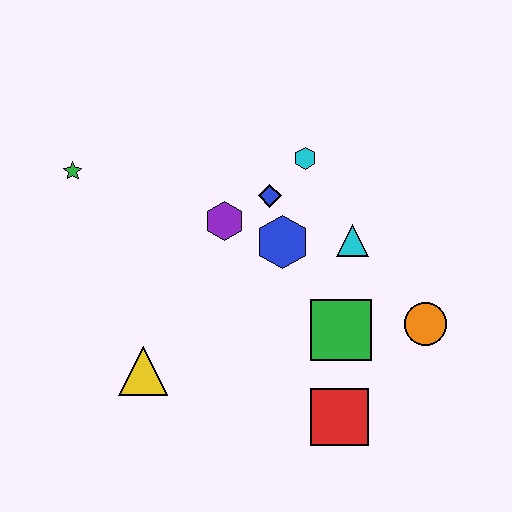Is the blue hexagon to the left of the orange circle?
Yes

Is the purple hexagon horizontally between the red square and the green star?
Yes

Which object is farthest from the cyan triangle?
The green star is farthest from the cyan triangle.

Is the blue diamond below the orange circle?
No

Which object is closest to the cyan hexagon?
The blue diamond is closest to the cyan hexagon.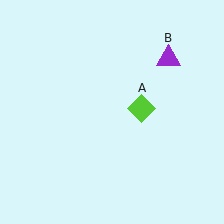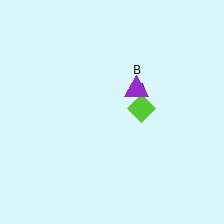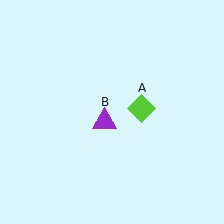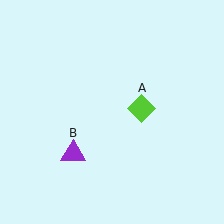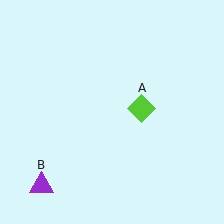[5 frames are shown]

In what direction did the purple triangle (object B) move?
The purple triangle (object B) moved down and to the left.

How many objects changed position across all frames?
1 object changed position: purple triangle (object B).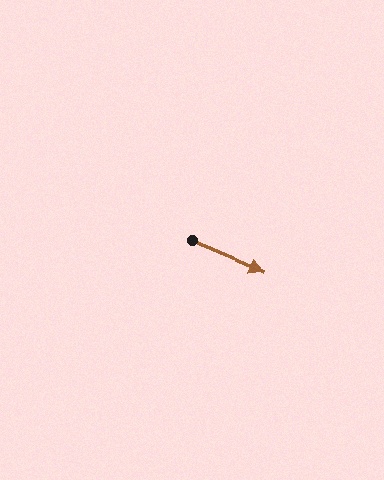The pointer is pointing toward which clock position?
Roughly 4 o'clock.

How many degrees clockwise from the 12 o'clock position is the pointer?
Approximately 113 degrees.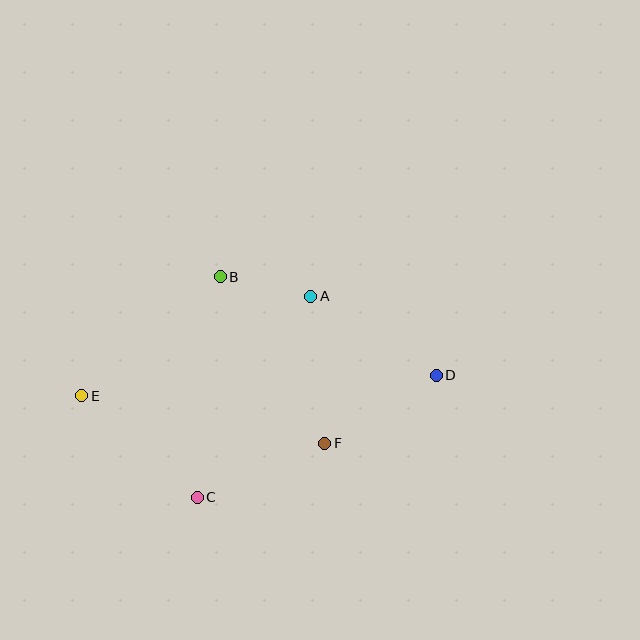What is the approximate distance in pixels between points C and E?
The distance between C and E is approximately 154 pixels.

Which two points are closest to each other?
Points A and B are closest to each other.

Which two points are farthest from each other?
Points D and E are farthest from each other.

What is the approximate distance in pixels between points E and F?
The distance between E and F is approximately 248 pixels.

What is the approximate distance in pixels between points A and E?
The distance between A and E is approximately 250 pixels.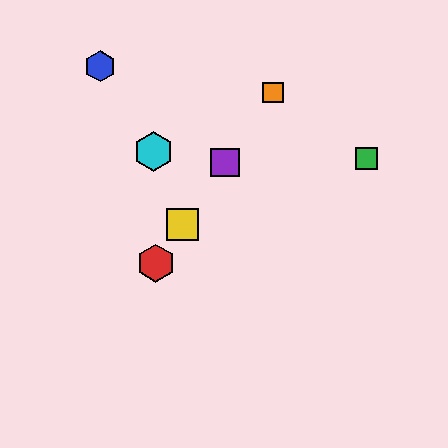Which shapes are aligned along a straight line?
The red hexagon, the yellow square, the purple square, the orange square are aligned along a straight line.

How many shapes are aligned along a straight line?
4 shapes (the red hexagon, the yellow square, the purple square, the orange square) are aligned along a straight line.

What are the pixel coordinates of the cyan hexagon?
The cyan hexagon is at (154, 151).